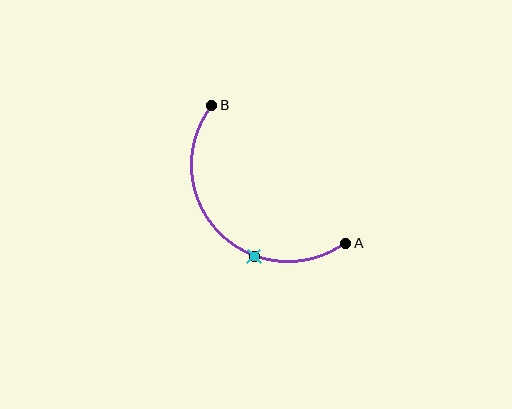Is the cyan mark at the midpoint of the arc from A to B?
No. The cyan mark lies on the arc but is closer to endpoint A. The arc midpoint would be at the point on the curve equidistant along the arc from both A and B.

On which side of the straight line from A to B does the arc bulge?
The arc bulges below and to the left of the straight line connecting A and B.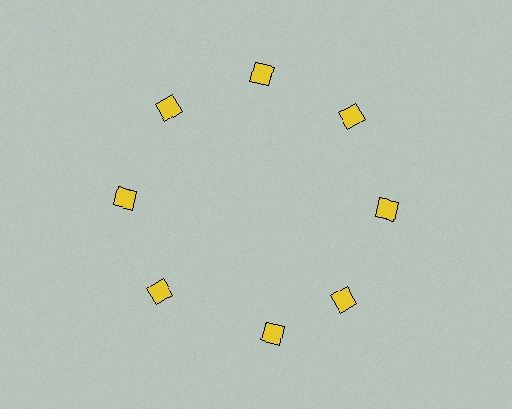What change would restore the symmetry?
The symmetry would be restored by rotating it back into even spacing with its neighbors so that all 8 diamonds sit at equal angles and equal distance from the center.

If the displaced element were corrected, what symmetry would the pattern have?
It would have 8-fold rotational symmetry — the pattern would map onto itself every 45 degrees.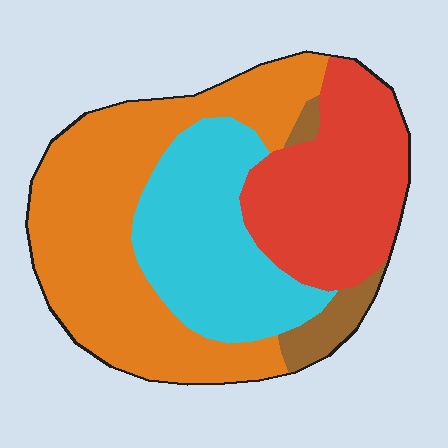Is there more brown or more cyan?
Cyan.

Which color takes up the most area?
Orange, at roughly 40%.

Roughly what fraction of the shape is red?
Red takes up about one quarter (1/4) of the shape.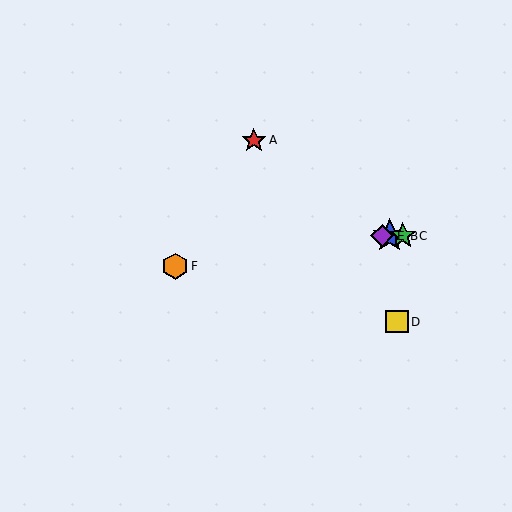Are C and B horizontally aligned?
Yes, both are at y≈236.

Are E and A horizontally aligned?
No, E is at y≈236 and A is at y≈140.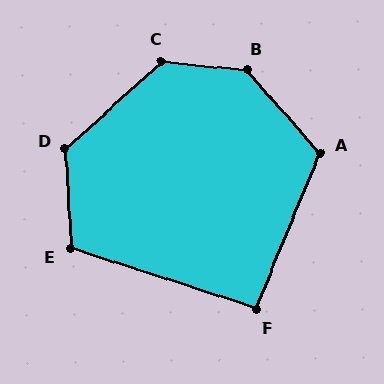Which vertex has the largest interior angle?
B, at approximately 137 degrees.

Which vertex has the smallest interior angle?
F, at approximately 94 degrees.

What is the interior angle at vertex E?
Approximately 111 degrees (obtuse).